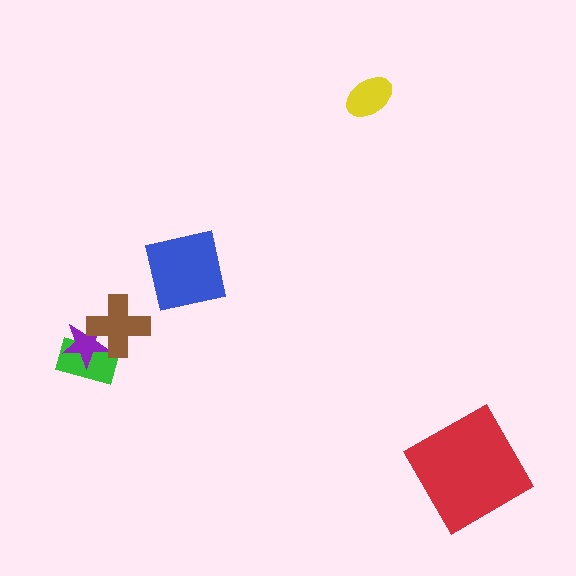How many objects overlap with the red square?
0 objects overlap with the red square.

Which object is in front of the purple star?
The brown cross is in front of the purple star.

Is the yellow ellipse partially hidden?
No, no other shape covers it.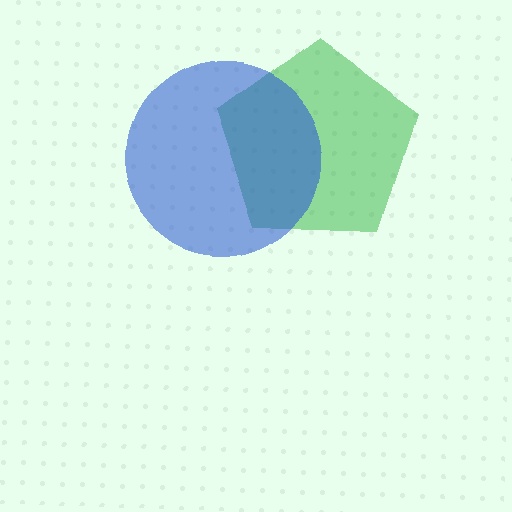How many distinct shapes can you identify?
There are 2 distinct shapes: a green pentagon, a blue circle.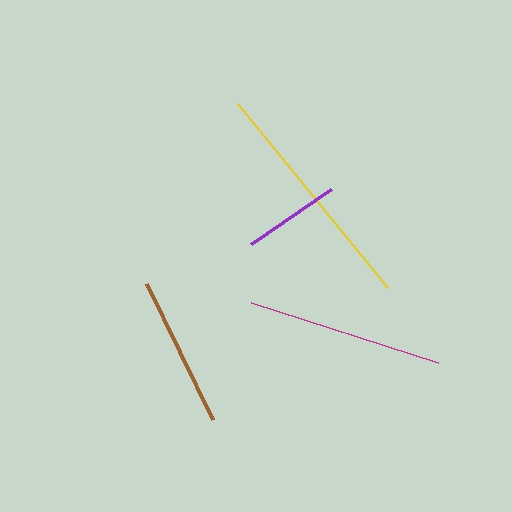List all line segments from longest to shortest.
From longest to shortest: yellow, magenta, brown, purple.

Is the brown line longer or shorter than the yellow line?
The yellow line is longer than the brown line.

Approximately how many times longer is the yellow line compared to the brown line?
The yellow line is approximately 1.6 times the length of the brown line.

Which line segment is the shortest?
The purple line is the shortest at approximately 97 pixels.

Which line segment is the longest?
The yellow line is the longest at approximately 238 pixels.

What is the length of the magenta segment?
The magenta segment is approximately 197 pixels long.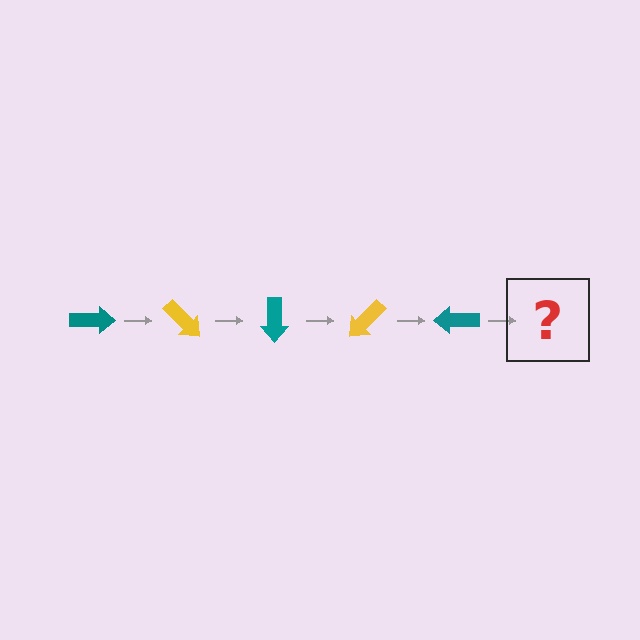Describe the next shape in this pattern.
It should be a yellow arrow, rotated 225 degrees from the start.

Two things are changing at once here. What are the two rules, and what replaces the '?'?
The two rules are that it rotates 45 degrees each step and the color cycles through teal and yellow. The '?' should be a yellow arrow, rotated 225 degrees from the start.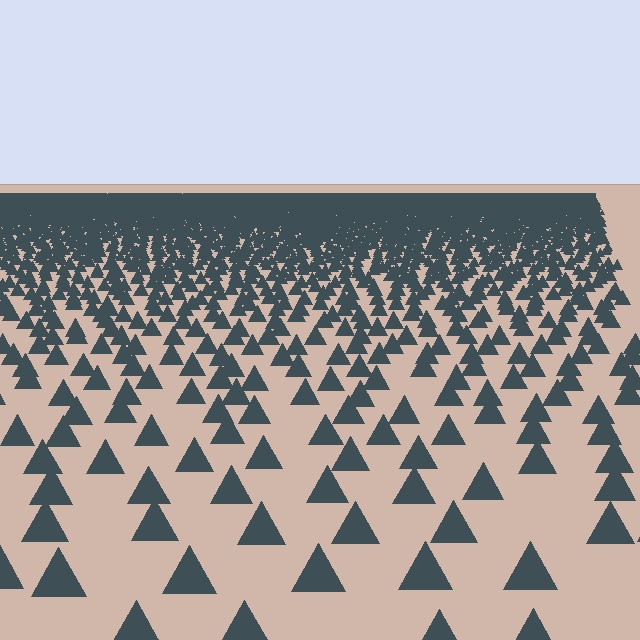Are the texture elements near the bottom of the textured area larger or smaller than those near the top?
Larger. Near the bottom, elements are closer to the viewer and appear at a bigger on-screen size.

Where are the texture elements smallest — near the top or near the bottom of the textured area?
Near the top.